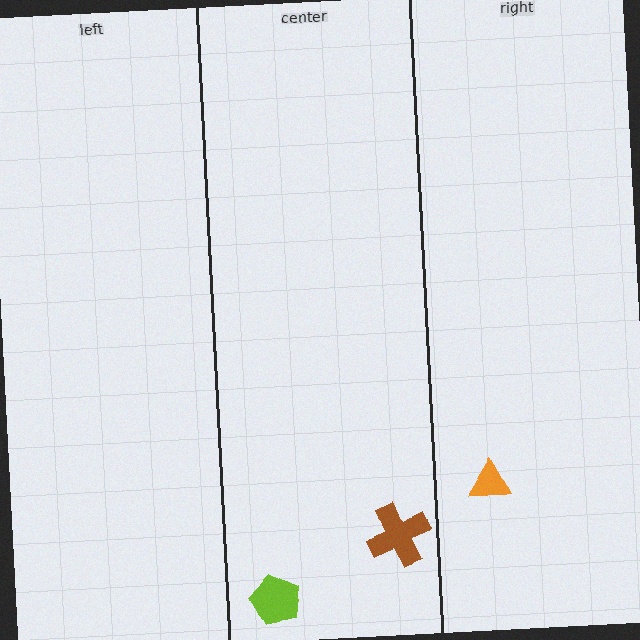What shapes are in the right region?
The orange triangle.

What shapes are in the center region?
The brown cross, the lime pentagon.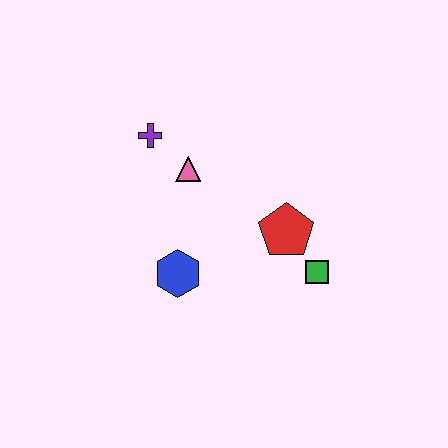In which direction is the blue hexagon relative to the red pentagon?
The blue hexagon is to the left of the red pentagon.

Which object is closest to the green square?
The red pentagon is closest to the green square.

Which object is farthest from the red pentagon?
The purple cross is farthest from the red pentagon.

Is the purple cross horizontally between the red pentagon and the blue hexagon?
No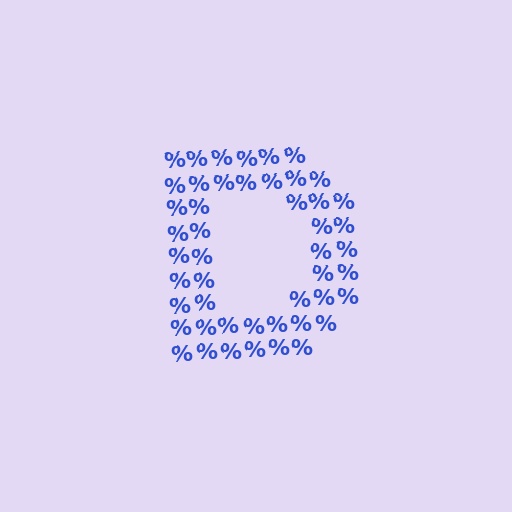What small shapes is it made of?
It is made of small percent signs.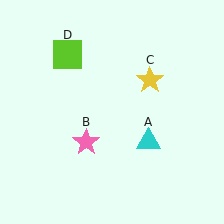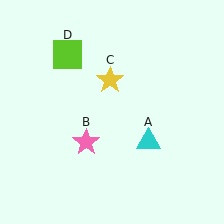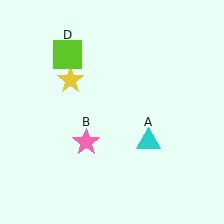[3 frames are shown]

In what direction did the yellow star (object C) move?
The yellow star (object C) moved left.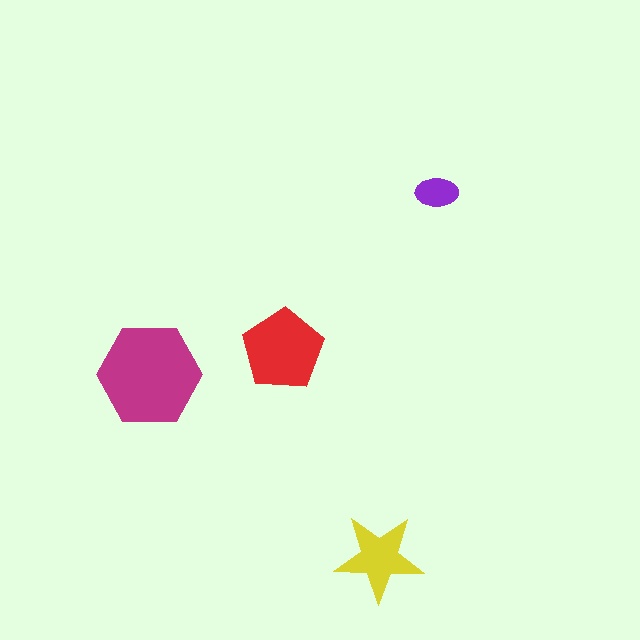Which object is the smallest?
The purple ellipse.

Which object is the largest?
The magenta hexagon.